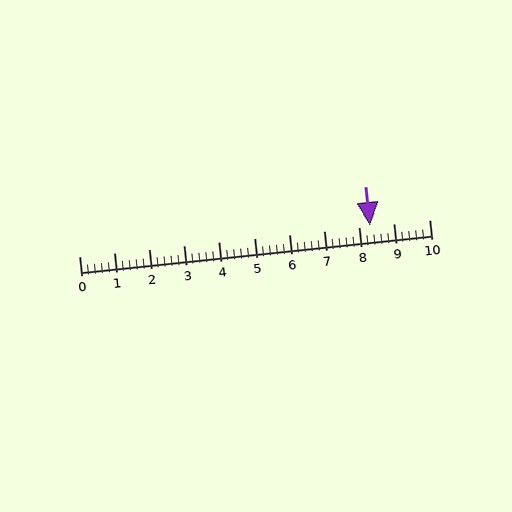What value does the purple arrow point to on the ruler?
The purple arrow points to approximately 8.3.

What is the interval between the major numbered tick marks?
The major tick marks are spaced 1 units apart.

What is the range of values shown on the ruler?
The ruler shows values from 0 to 10.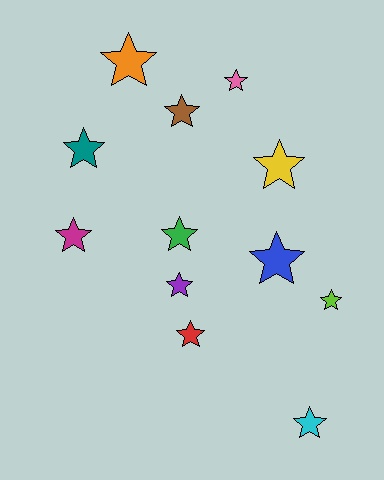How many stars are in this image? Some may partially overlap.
There are 12 stars.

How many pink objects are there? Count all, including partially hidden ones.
There is 1 pink object.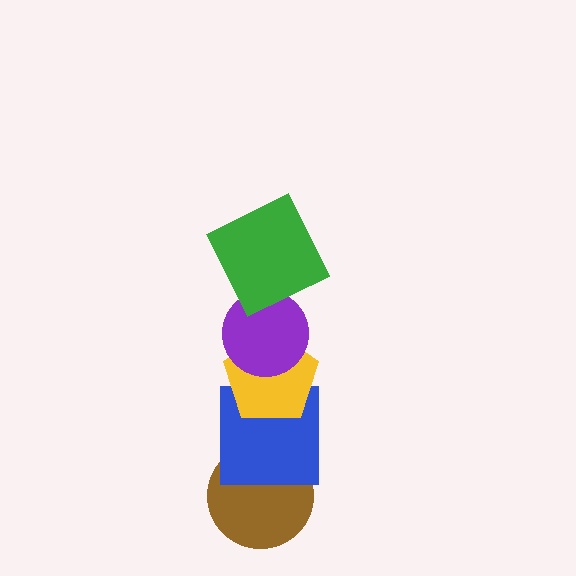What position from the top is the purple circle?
The purple circle is 2nd from the top.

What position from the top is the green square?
The green square is 1st from the top.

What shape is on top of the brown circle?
The blue square is on top of the brown circle.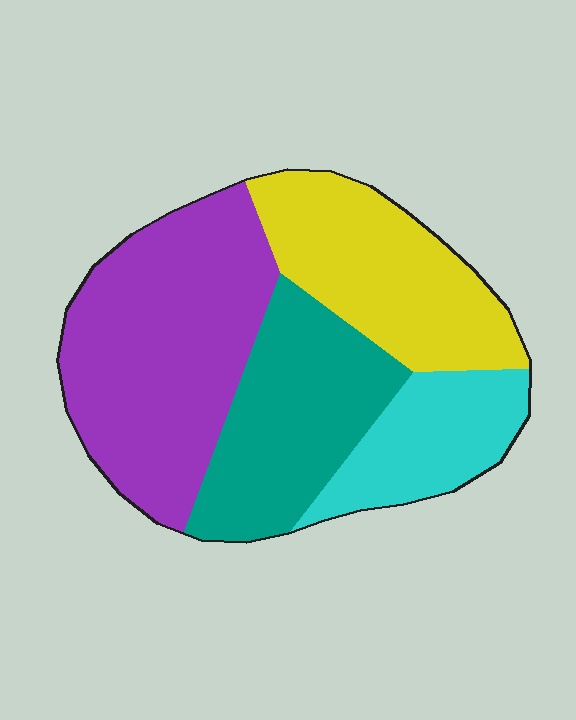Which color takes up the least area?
Cyan, at roughly 15%.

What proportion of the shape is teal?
Teal covers about 25% of the shape.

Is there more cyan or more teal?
Teal.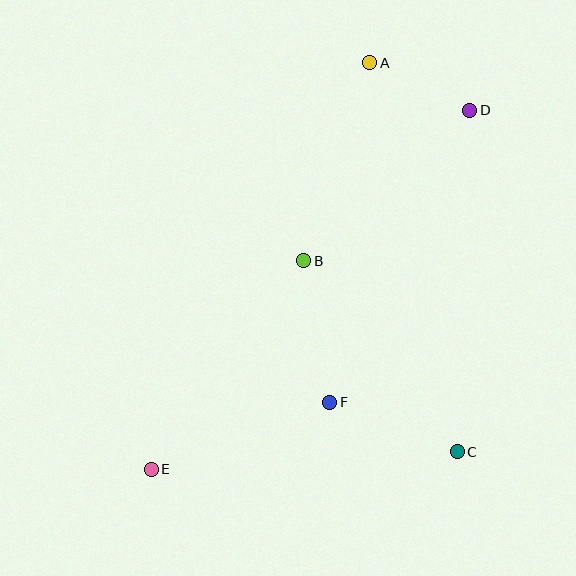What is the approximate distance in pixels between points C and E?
The distance between C and E is approximately 306 pixels.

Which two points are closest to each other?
Points A and D are closest to each other.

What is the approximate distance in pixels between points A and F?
The distance between A and F is approximately 342 pixels.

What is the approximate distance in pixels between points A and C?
The distance between A and C is approximately 399 pixels.